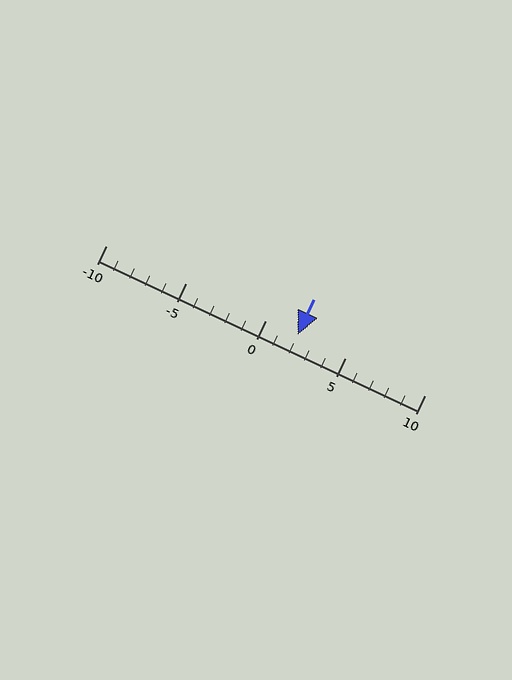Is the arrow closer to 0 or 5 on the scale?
The arrow is closer to 0.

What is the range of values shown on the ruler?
The ruler shows values from -10 to 10.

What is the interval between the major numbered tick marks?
The major tick marks are spaced 5 units apart.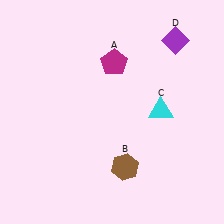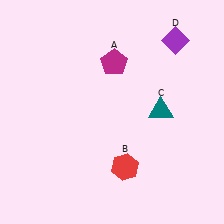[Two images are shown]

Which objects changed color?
B changed from brown to red. C changed from cyan to teal.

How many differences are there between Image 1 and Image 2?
There are 2 differences between the two images.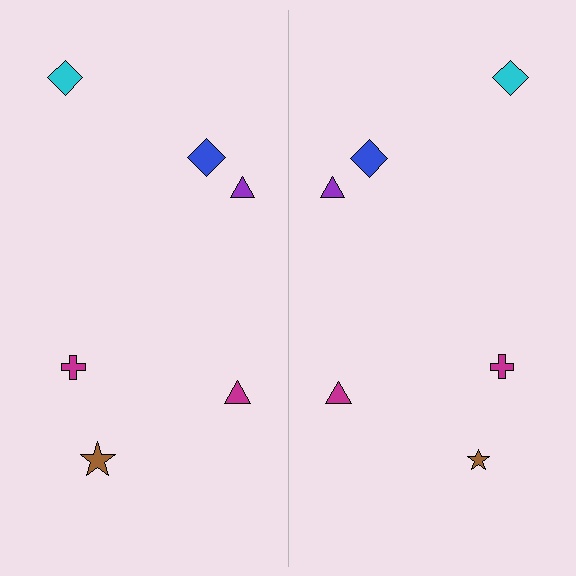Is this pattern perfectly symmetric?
No, the pattern is not perfectly symmetric. The brown star on the right side has a different size than its mirror counterpart.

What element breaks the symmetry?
The brown star on the right side has a different size than its mirror counterpart.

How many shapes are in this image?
There are 12 shapes in this image.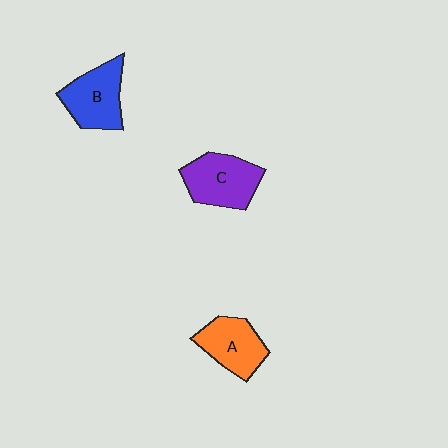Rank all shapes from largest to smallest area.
From largest to smallest: C (purple), B (blue), A (orange).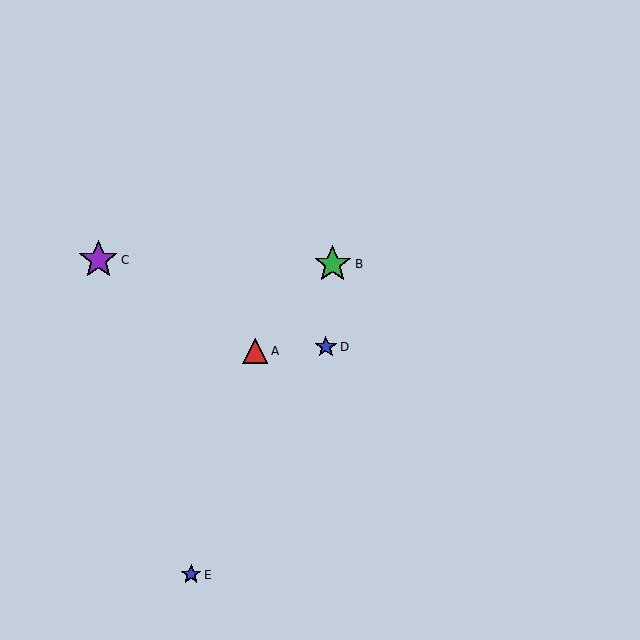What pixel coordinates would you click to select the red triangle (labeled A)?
Click at (255, 351) to select the red triangle A.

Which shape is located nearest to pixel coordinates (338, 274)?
The green star (labeled B) at (333, 264) is nearest to that location.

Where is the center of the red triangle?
The center of the red triangle is at (255, 351).